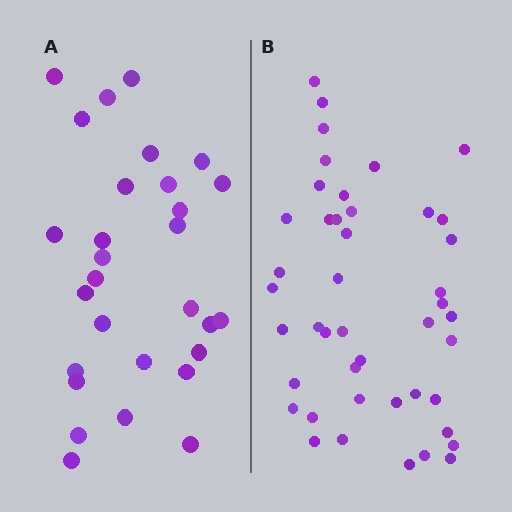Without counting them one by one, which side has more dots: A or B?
Region B (the right region) has more dots.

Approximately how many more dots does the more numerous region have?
Region B has approximately 15 more dots than region A.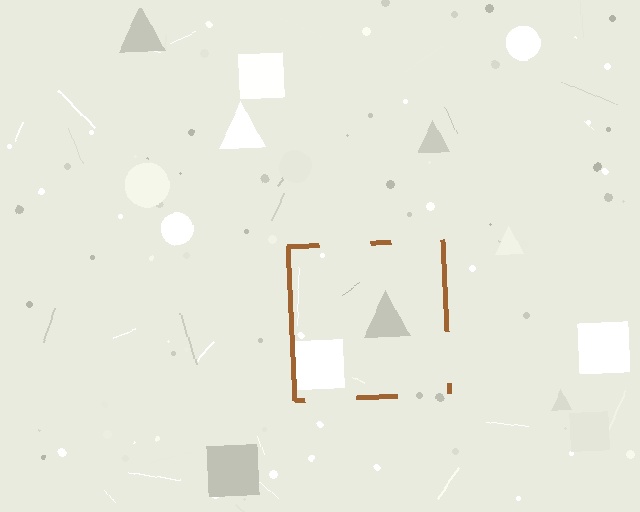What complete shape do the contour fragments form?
The contour fragments form a square.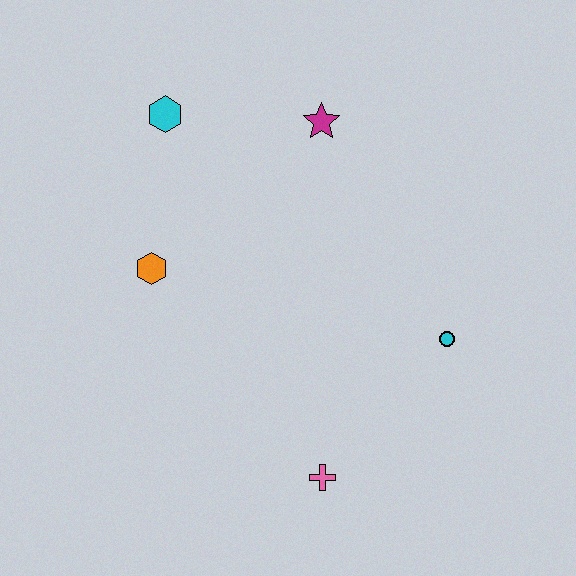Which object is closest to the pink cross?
The cyan circle is closest to the pink cross.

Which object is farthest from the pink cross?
The cyan hexagon is farthest from the pink cross.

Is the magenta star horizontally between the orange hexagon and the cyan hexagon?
No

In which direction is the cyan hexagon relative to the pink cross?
The cyan hexagon is above the pink cross.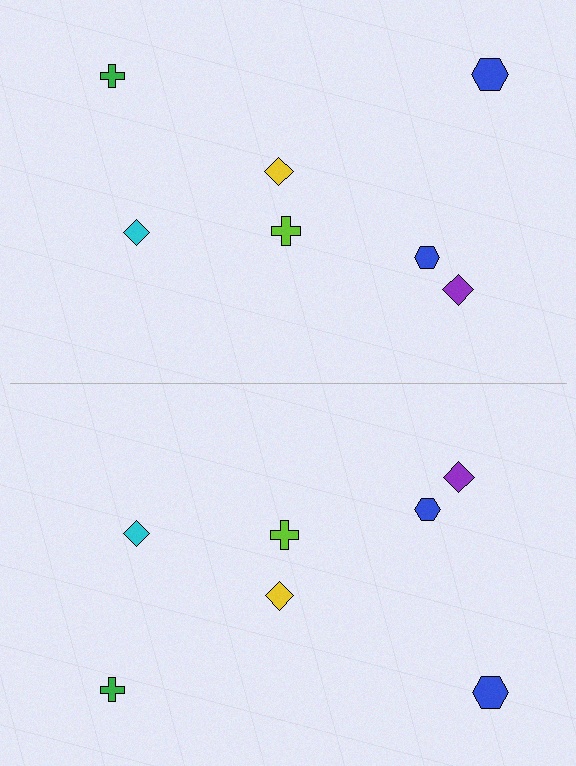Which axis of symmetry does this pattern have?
The pattern has a horizontal axis of symmetry running through the center of the image.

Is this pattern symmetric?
Yes, this pattern has bilateral (reflection) symmetry.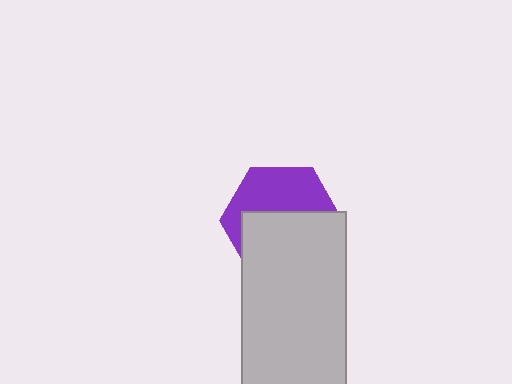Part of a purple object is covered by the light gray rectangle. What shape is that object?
It is a hexagon.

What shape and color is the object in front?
The object in front is a light gray rectangle.